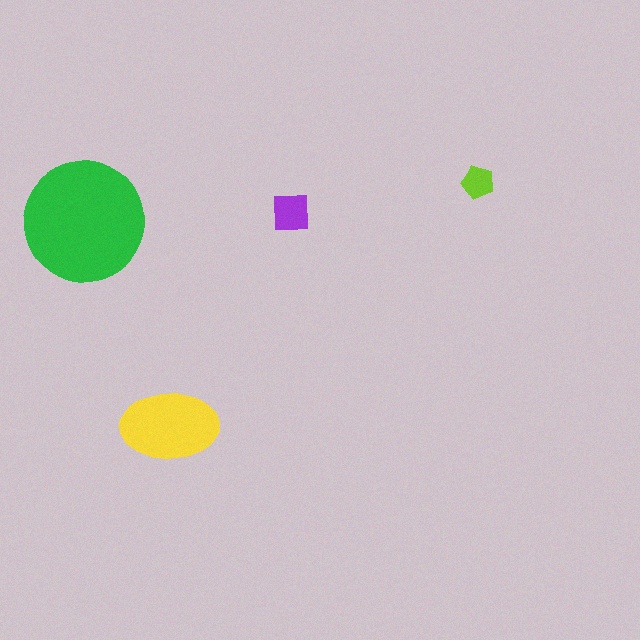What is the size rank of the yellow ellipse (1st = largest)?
2nd.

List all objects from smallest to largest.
The lime pentagon, the purple square, the yellow ellipse, the green circle.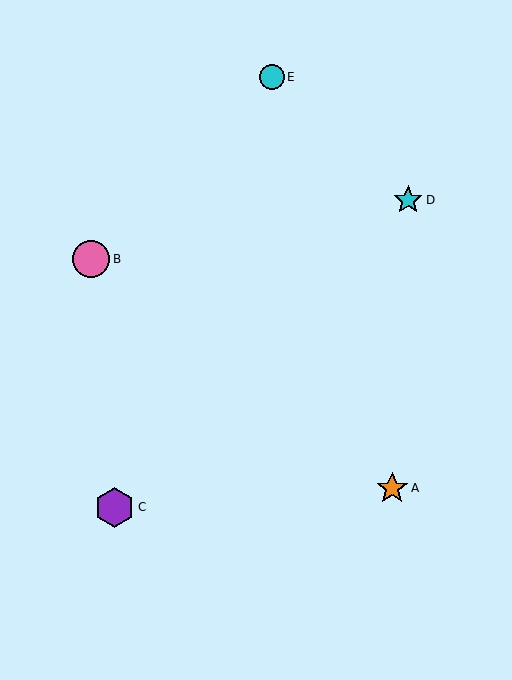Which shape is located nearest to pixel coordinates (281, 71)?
The cyan circle (labeled E) at (272, 77) is nearest to that location.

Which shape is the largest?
The purple hexagon (labeled C) is the largest.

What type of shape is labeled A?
Shape A is an orange star.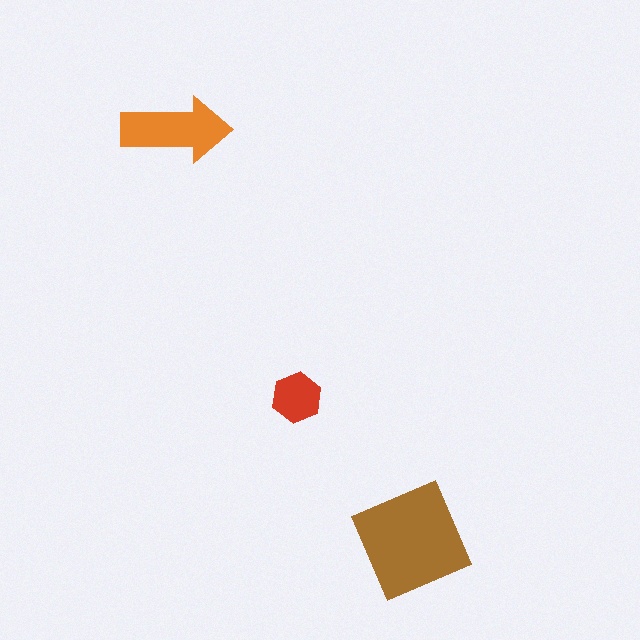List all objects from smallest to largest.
The red hexagon, the orange arrow, the brown square.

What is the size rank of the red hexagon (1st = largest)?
3rd.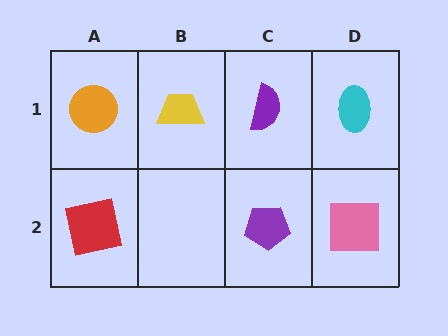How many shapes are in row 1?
4 shapes.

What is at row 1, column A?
An orange circle.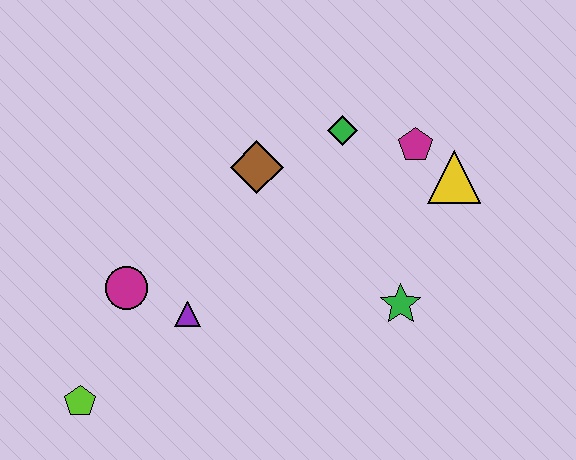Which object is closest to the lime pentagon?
The magenta circle is closest to the lime pentagon.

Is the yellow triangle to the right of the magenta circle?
Yes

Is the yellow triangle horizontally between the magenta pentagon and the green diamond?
No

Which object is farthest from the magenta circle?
The yellow triangle is farthest from the magenta circle.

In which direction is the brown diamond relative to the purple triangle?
The brown diamond is above the purple triangle.